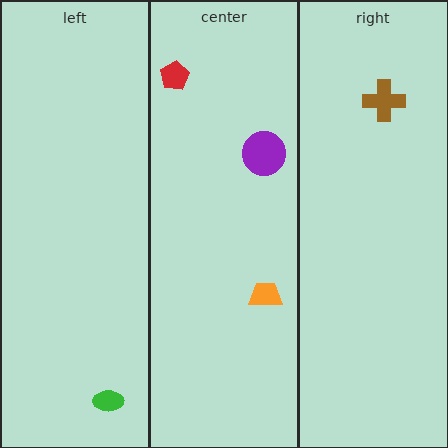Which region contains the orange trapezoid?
The center region.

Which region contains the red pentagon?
The center region.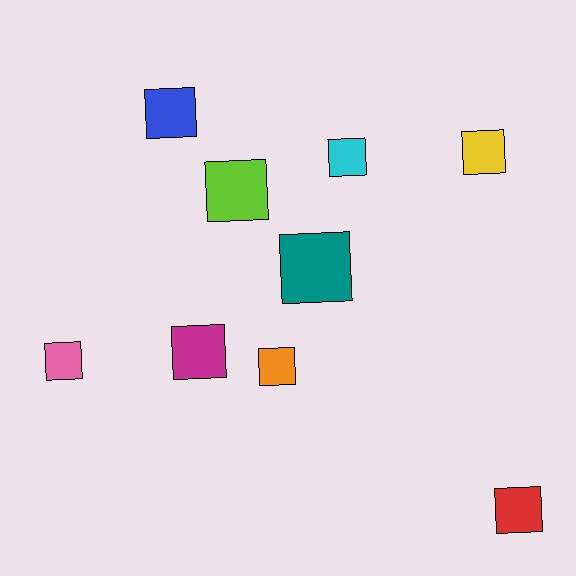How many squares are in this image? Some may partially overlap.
There are 9 squares.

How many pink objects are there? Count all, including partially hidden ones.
There is 1 pink object.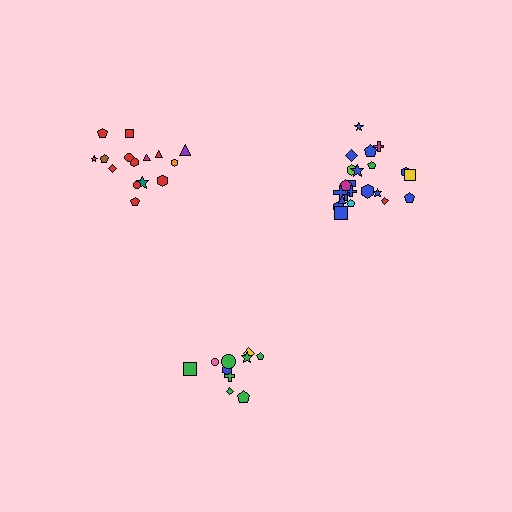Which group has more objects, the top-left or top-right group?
The top-right group.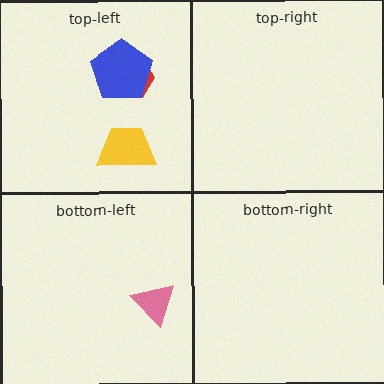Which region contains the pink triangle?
The bottom-left region.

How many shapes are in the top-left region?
3.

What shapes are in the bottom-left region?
The pink triangle.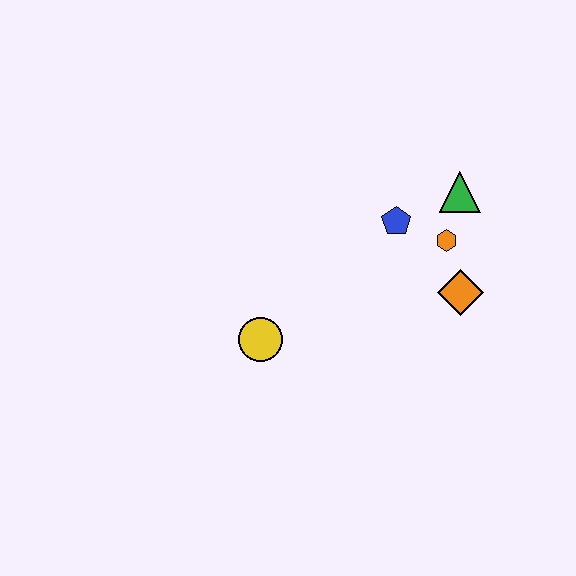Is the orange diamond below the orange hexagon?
Yes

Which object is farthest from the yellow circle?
The green triangle is farthest from the yellow circle.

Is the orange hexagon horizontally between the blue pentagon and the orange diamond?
Yes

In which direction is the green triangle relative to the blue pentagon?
The green triangle is to the right of the blue pentagon.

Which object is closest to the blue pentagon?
The orange hexagon is closest to the blue pentagon.